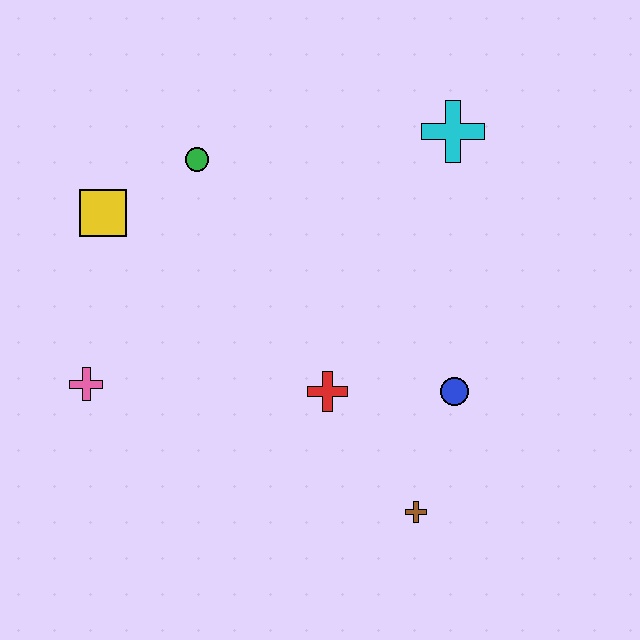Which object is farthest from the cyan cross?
The pink cross is farthest from the cyan cross.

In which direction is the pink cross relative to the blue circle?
The pink cross is to the left of the blue circle.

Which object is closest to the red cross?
The blue circle is closest to the red cross.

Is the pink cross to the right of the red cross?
No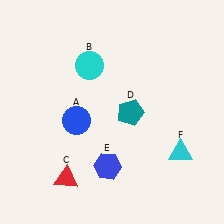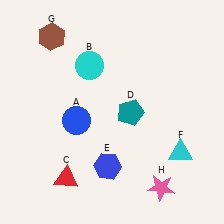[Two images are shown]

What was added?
A brown hexagon (G), a pink star (H) were added in Image 2.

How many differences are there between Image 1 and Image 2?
There are 2 differences between the two images.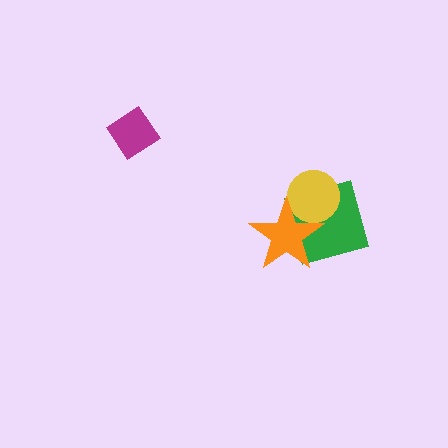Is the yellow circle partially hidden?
Yes, it is partially covered by another shape.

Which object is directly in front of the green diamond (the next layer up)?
The yellow circle is directly in front of the green diamond.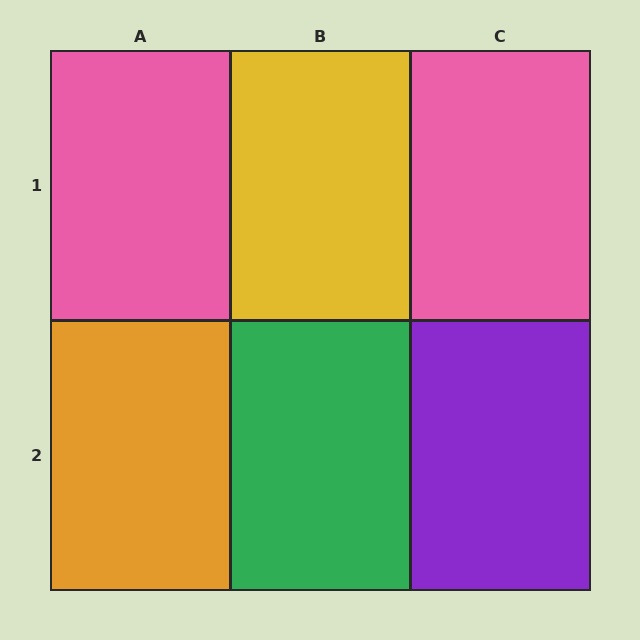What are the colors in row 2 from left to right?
Orange, green, purple.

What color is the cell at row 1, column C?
Pink.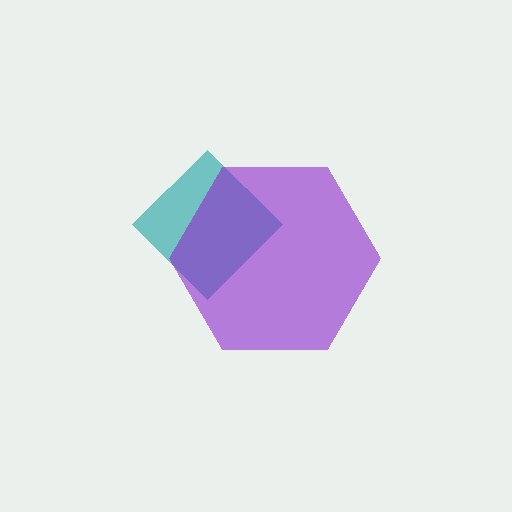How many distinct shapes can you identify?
There are 2 distinct shapes: a teal diamond, a purple hexagon.